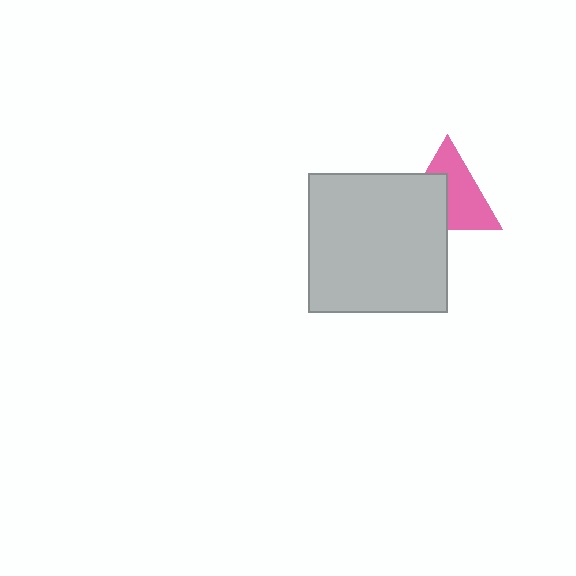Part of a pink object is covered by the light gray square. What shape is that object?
It is a triangle.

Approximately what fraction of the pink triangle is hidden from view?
Roughly 41% of the pink triangle is hidden behind the light gray square.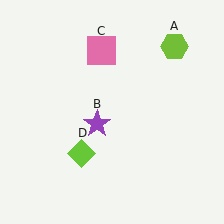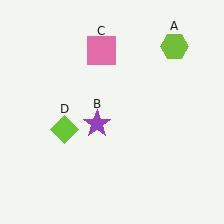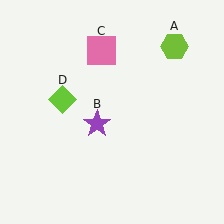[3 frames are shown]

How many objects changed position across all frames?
1 object changed position: lime diamond (object D).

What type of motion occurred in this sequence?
The lime diamond (object D) rotated clockwise around the center of the scene.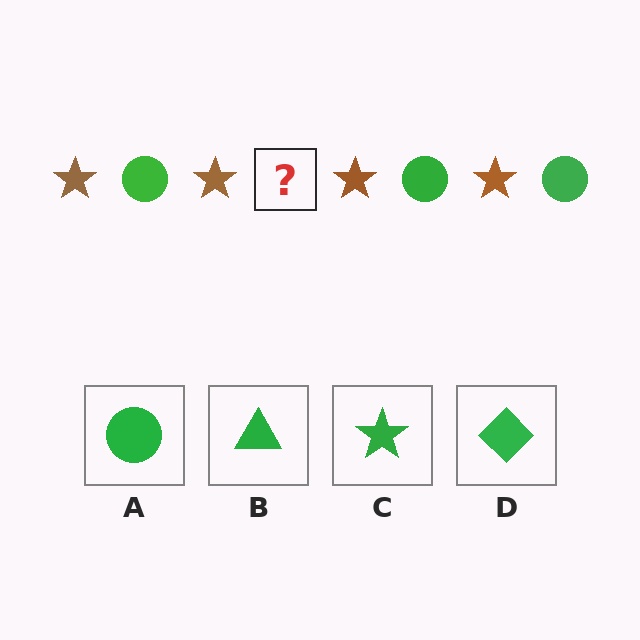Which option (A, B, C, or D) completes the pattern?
A.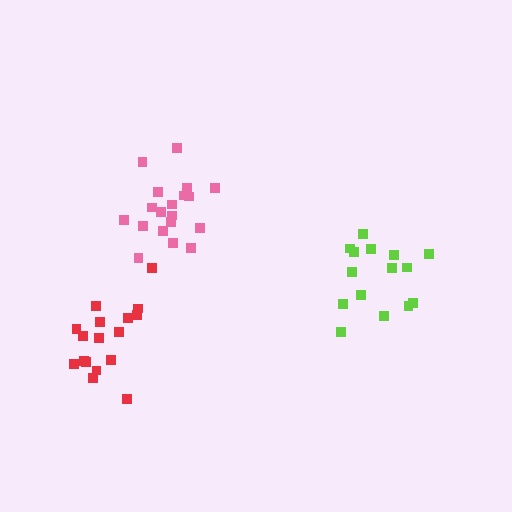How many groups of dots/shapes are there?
There are 3 groups.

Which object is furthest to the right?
The lime cluster is rightmost.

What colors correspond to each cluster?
The clusters are colored: red, lime, pink.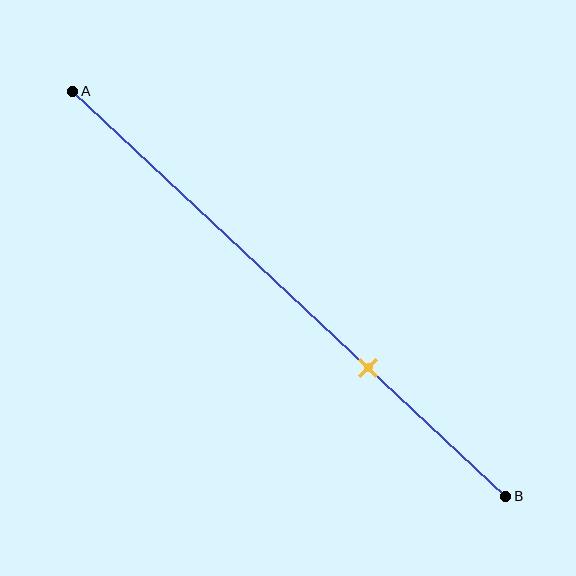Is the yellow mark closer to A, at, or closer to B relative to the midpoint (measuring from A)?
The yellow mark is closer to point B than the midpoint of segment AB.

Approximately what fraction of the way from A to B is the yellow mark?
The yellow mark is approximately 70% of the way from A to B.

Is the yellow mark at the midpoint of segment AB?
No, the mark is at about 70% from A, not at the 50% midpoint.